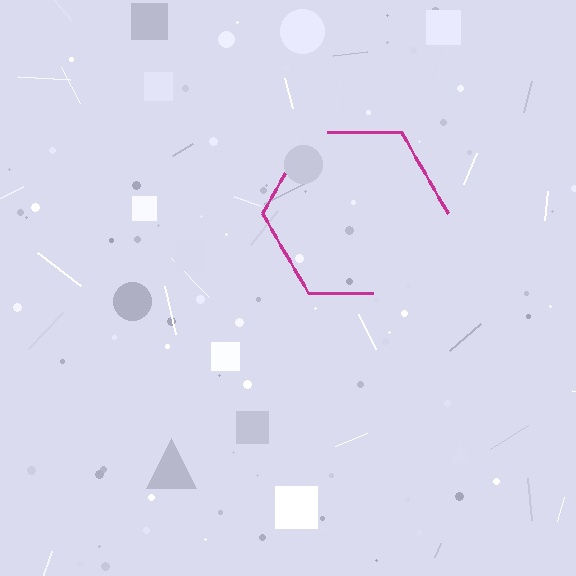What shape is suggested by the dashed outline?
The dashed outline suggests a hexagon.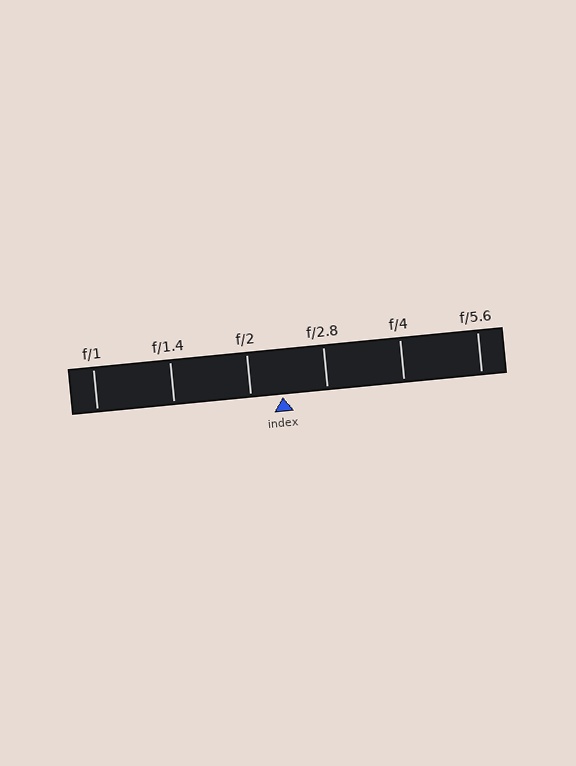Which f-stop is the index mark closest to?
The index mark is closest to f/2.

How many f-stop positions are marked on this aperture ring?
There are 6 f-stop positions marked.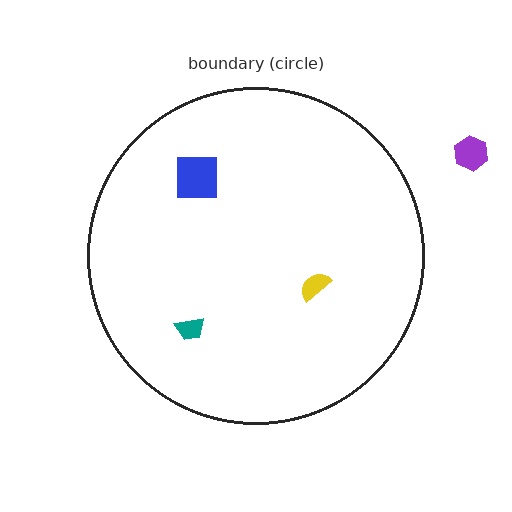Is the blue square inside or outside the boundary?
Inside.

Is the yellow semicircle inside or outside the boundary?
Inside.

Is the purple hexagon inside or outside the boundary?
Outside.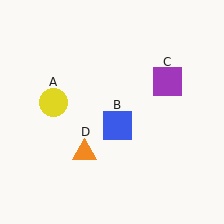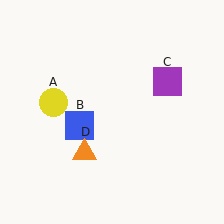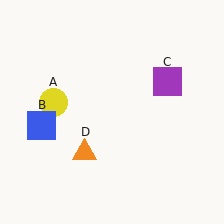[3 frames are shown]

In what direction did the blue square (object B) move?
The blue square (object B) moved left.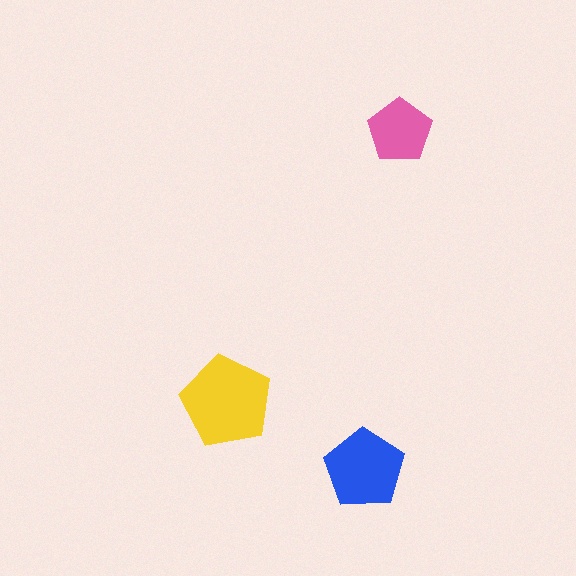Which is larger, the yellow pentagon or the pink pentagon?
The yellow one.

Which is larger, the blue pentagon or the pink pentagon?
The blue one.